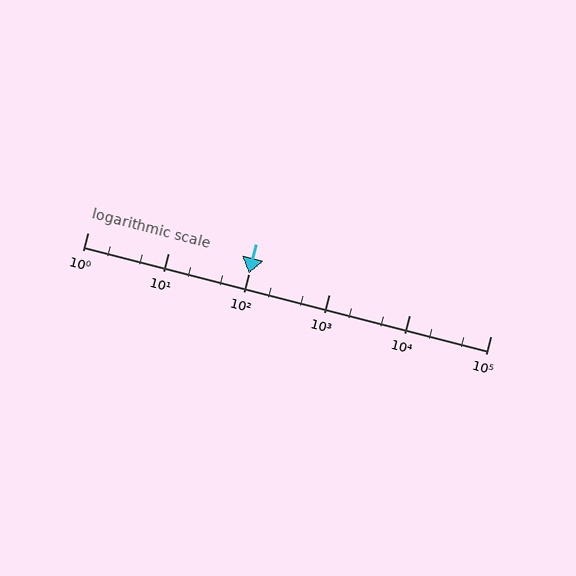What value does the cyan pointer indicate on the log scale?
The pointer indicates approximately 100.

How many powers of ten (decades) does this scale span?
The scale spans 5 decades, from 1 to 100000.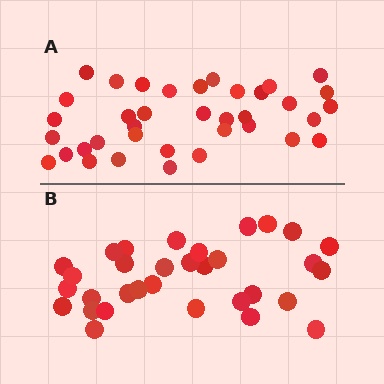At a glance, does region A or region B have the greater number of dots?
Region A (the top region) has more dots.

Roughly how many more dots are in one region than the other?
Region A has about 5 more dots than region B.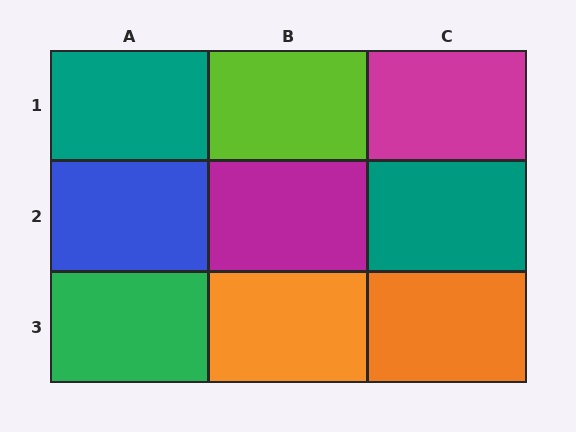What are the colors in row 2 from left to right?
Blue, magenta, teal.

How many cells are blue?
1 cell is blue.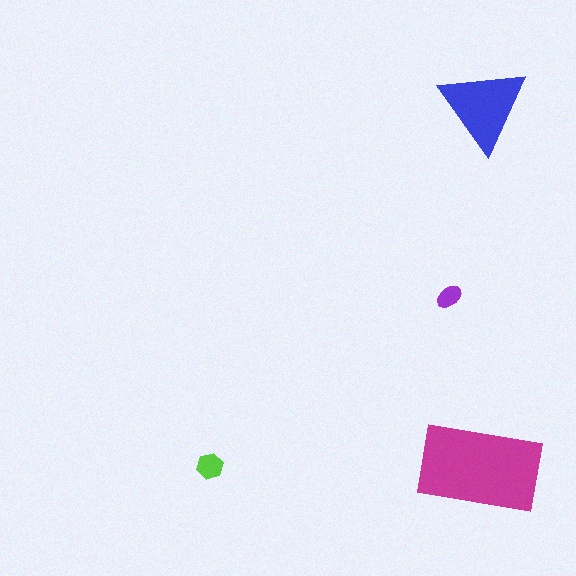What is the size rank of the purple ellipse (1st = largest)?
4th.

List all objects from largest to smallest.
The magenta rectangle, the blue triangle, the lime hexagon, the purple ellipse.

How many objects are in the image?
There are 4 objects in the image.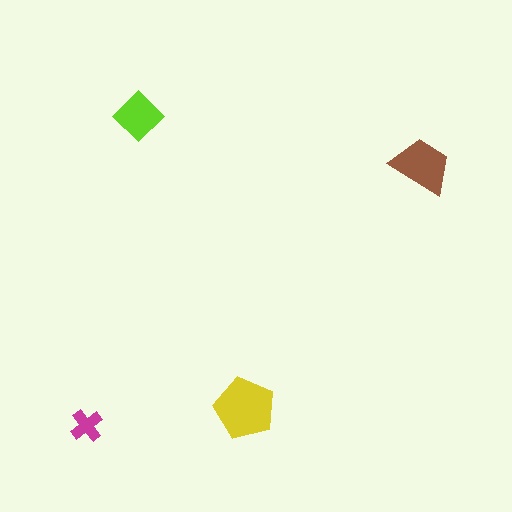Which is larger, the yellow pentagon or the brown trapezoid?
The yellow pentagon.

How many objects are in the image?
There are 4 objects in the image.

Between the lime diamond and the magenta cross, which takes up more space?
The lime diamond.